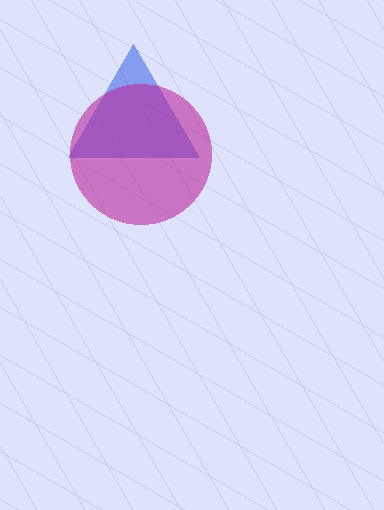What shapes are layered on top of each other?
The layered shapes are: a blue triangle, a magenta circle.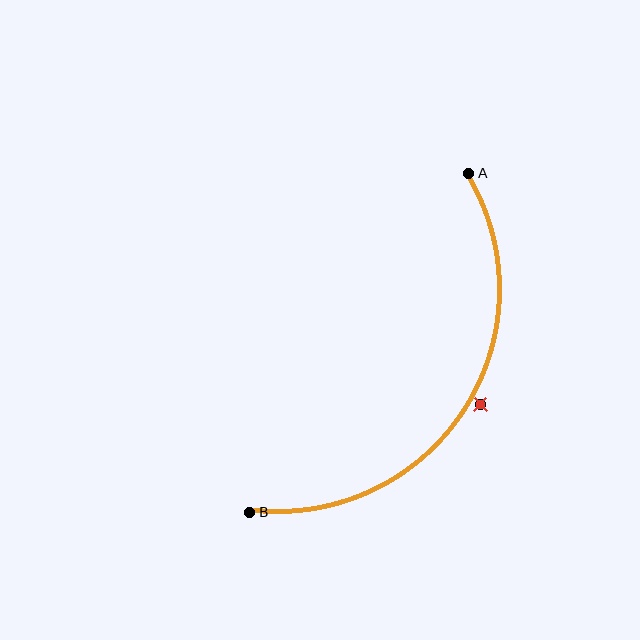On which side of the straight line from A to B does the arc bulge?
The arc bulges to the right of the straight line connecting A and B.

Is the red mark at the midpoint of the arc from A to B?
No — the red mark does not lie on the arc at all. It sits slightly outside the curve.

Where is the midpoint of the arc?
The arc midpoint is the point on the curve farthest from the straight line joining A and B. It sits to the right of that line.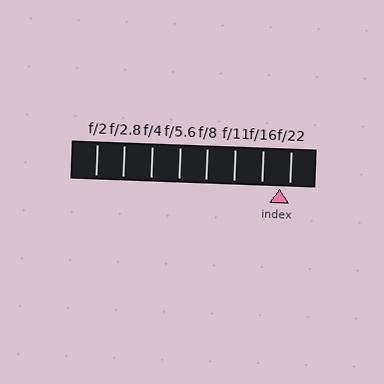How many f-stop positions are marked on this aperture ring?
There are 8 f-stop positions marked.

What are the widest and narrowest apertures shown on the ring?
The widest aperture shown is f/2 and the narrowest is f/22.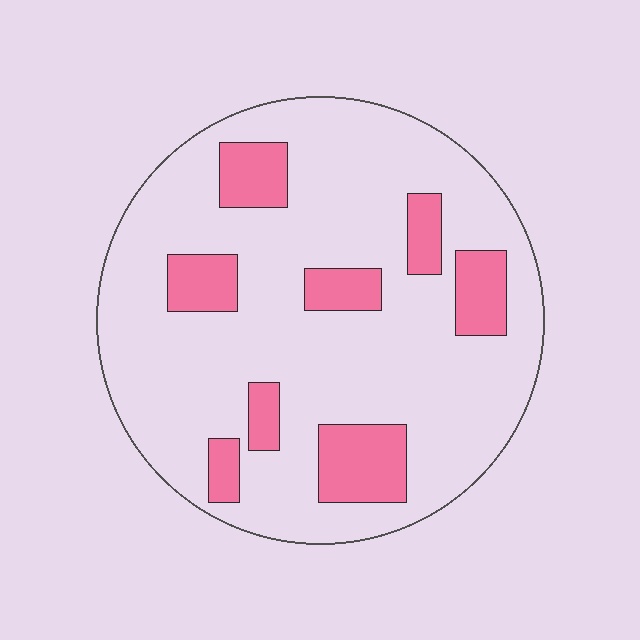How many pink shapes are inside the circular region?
8.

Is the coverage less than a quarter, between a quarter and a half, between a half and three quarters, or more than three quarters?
Less than a quarter.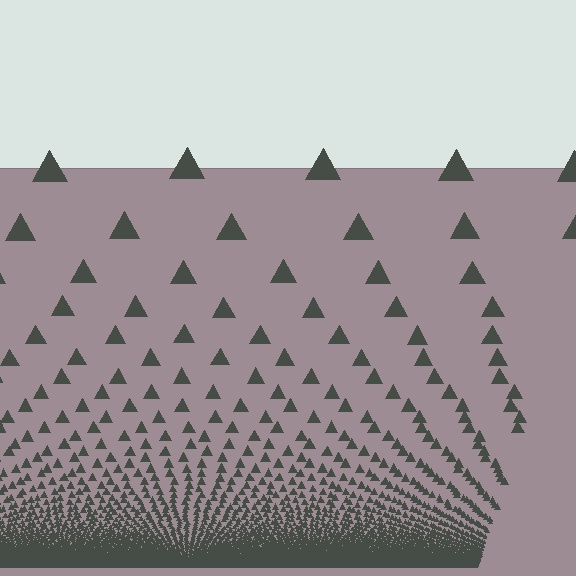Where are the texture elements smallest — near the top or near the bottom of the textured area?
Near the bottom.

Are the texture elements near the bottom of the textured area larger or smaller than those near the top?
Smaller. The gradient is inverted — elements near the bottom are smaller and denser.